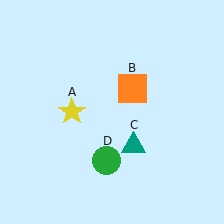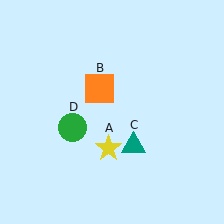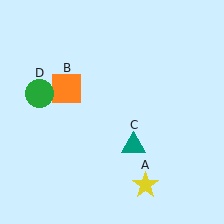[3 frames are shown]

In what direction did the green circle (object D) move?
The green circle (object D) moved up and to the left.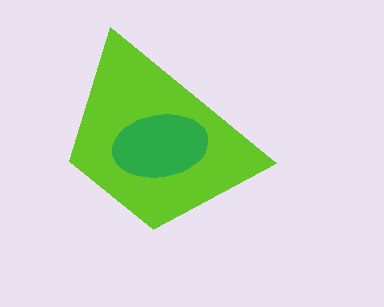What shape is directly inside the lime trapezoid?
The green ellipse.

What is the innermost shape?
The green ellipse.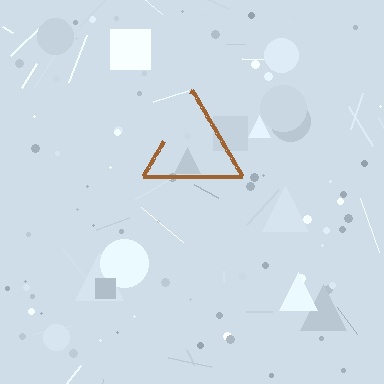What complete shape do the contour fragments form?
The contour fragments form a triangle.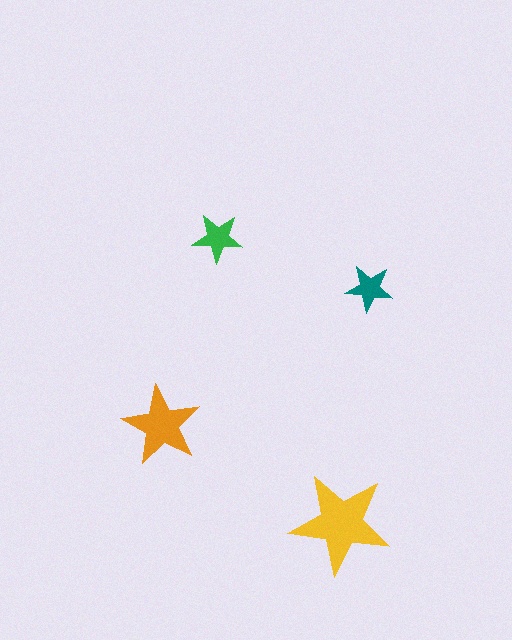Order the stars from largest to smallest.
the yellow one, the orange one, the green one, the teal one.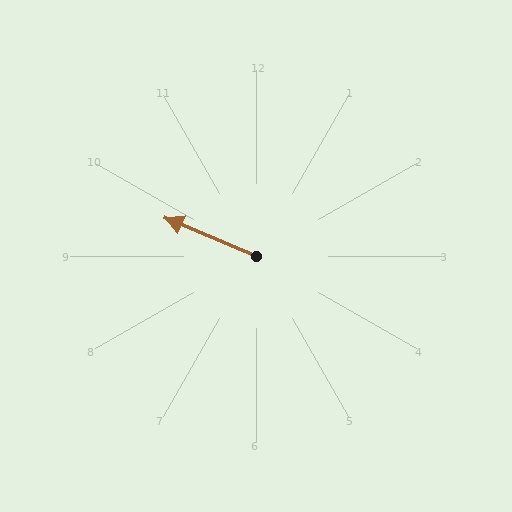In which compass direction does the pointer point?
Northwest.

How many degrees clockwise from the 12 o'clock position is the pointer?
Approximately 293 degrees.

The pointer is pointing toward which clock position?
Roughly 10 o'clock.